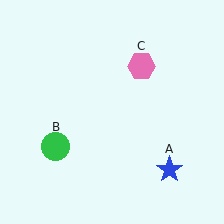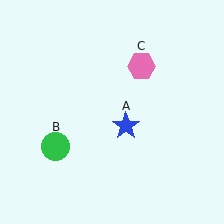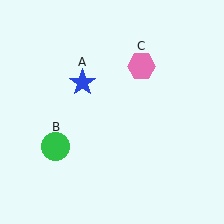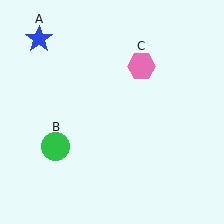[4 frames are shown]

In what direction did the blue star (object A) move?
The blue star (object A) moved up and to the left.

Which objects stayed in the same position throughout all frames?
Green circle (object B) and pink hexagon (object C) remained stationary.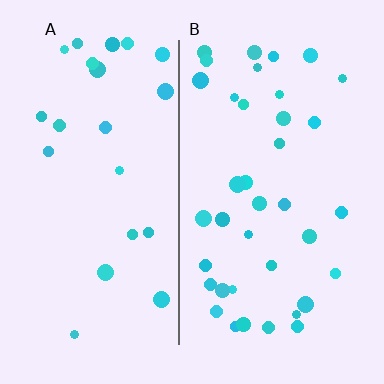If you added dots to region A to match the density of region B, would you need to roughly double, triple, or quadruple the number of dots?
Approximately double.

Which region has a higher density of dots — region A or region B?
B (the right).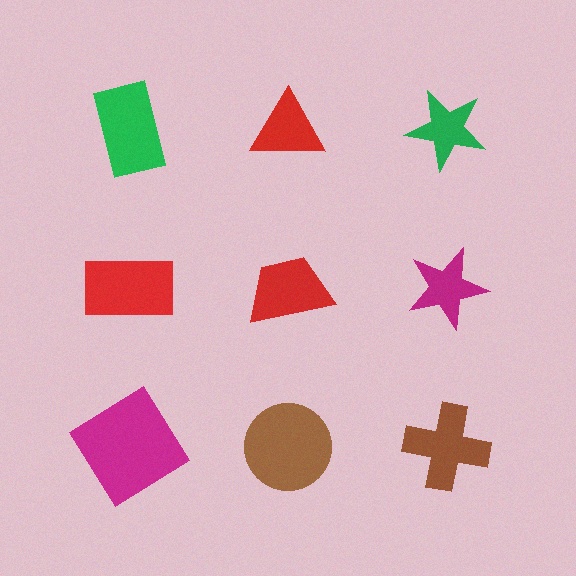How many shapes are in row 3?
3 shapes.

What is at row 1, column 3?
A green star.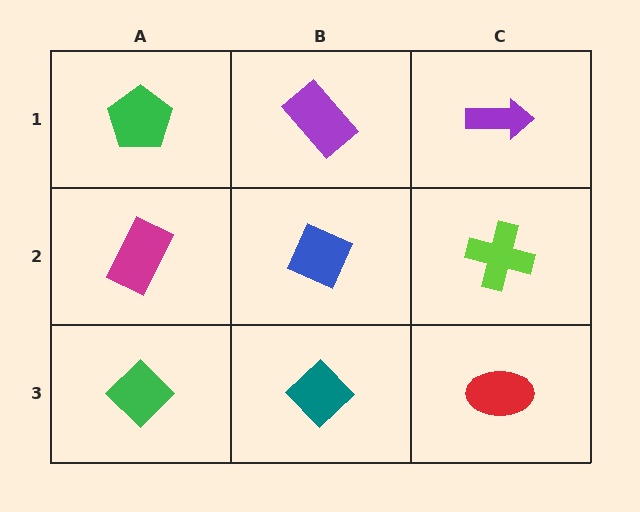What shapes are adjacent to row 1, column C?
A lime cross (row 2, column C), a purple rectangle (row 1, column B).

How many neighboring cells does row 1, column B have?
3.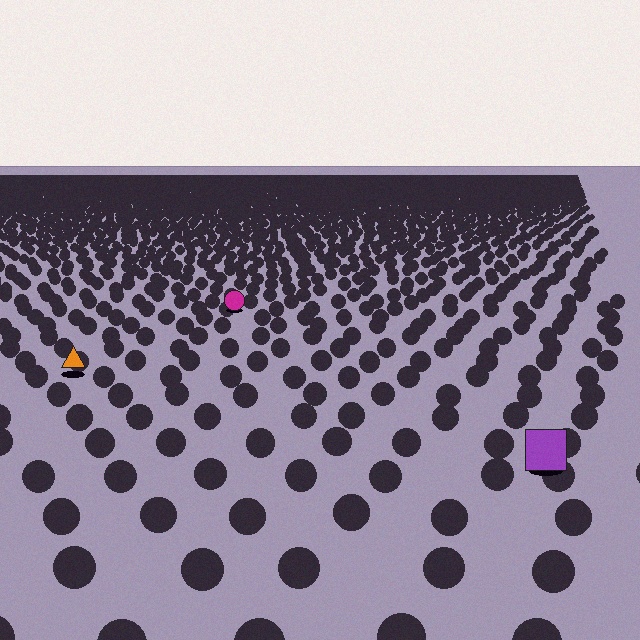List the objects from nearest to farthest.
From nearest to farthest: the purple square, the orange triangle, the magenta circle.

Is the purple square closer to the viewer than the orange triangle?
Yes. The purple square is closer — you can tell from the texture gradient: the ground texture is coarser near it.